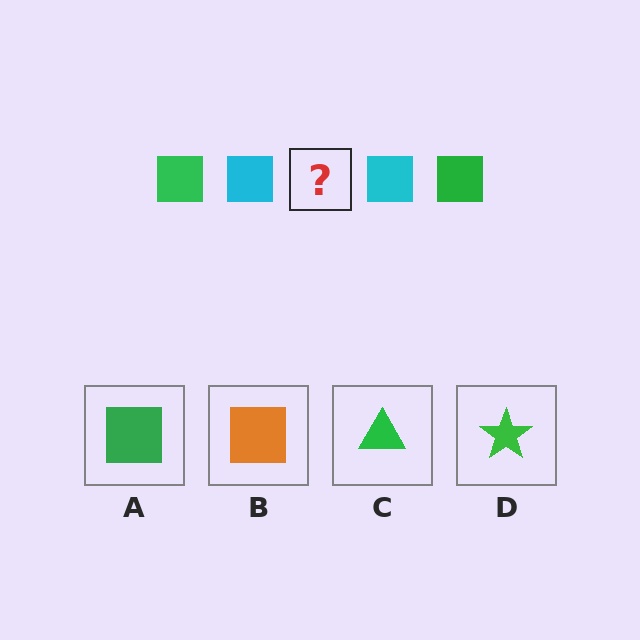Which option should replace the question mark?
Option A.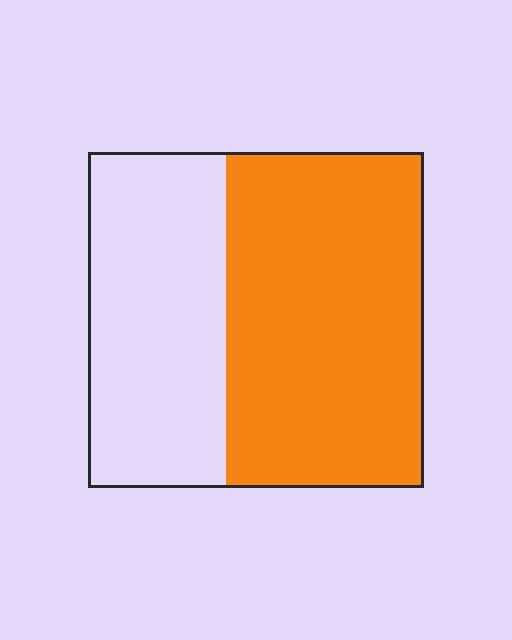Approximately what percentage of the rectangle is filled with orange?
Approximately 60%.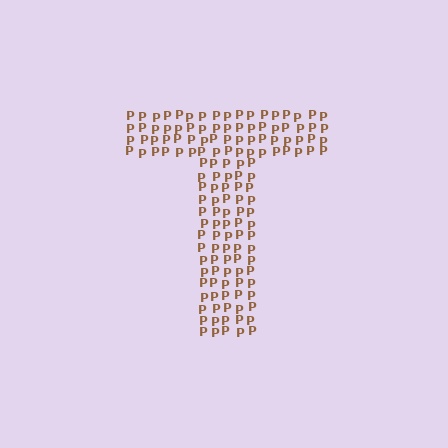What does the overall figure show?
The overall figure shows the letter T.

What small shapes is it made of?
It is made of small letter P's.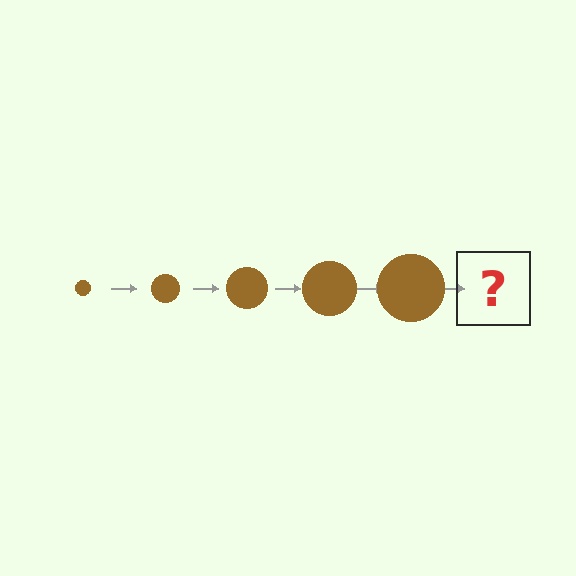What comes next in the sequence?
The next element should be a brown circle, larger than the previous one.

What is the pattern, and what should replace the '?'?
The pattern is that the circle gets progressively larger each step. The '?' should be a brown circle, larger than the previous one.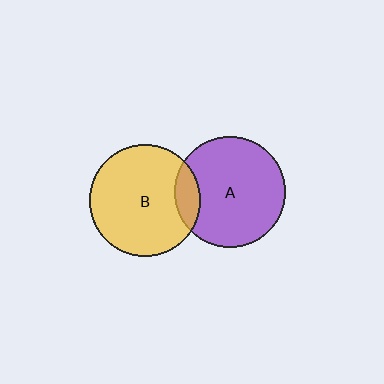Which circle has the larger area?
Circle B (yellow).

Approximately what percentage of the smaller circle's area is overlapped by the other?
Approximately 15%.